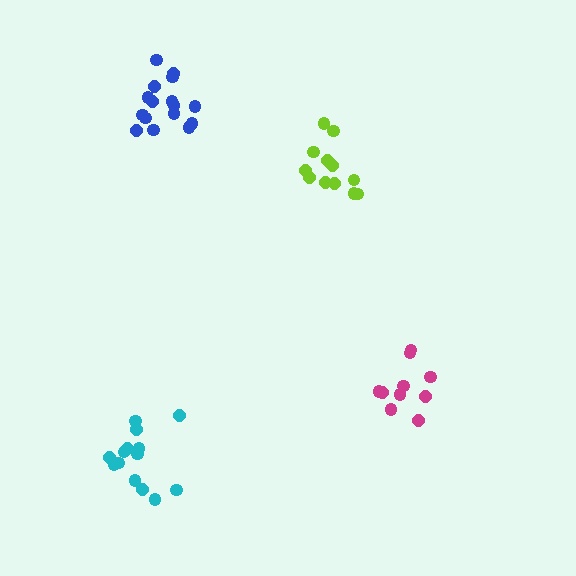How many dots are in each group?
Group 1: 16 dots, Group 2: 10 dots, Group 3: 12 dots, Group 4: 14 dots (52 total).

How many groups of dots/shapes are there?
There are 4 groups.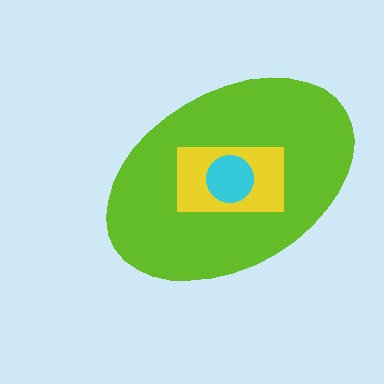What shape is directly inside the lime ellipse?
The yellow rectangle.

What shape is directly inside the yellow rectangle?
The cyan circle.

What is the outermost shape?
The lime ellipse.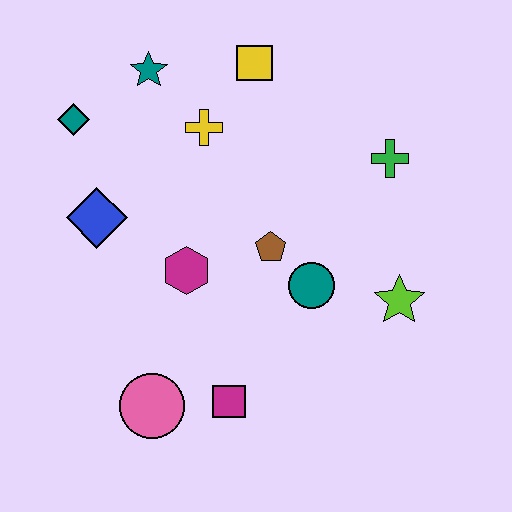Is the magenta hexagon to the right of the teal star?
Yes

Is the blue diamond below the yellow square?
Yes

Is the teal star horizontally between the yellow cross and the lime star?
No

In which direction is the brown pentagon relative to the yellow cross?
The brown pentagon is below the yellow cross.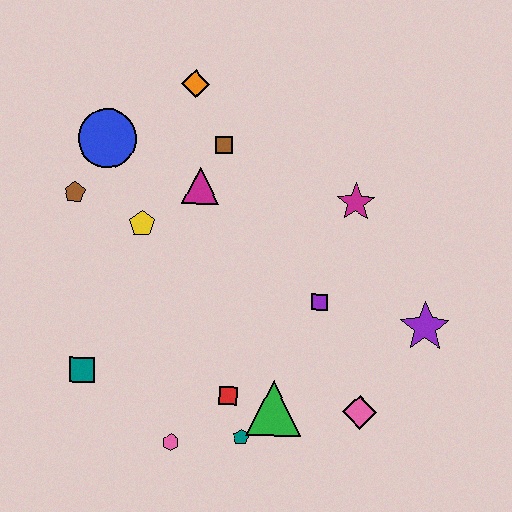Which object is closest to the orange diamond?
The brown square is closest to the orange diamond.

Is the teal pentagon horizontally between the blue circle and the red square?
No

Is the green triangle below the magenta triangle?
Yes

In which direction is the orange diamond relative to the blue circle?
The orange diamond is to the right of the blue circle.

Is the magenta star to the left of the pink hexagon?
No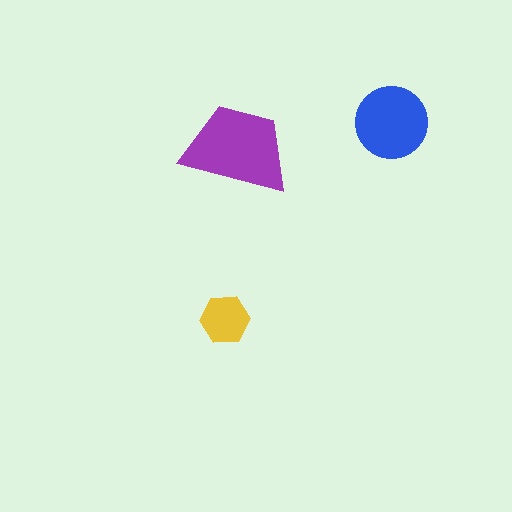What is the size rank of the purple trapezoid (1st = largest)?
1st.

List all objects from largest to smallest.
The purple trapezoid, the blue circle, the yellow hexagon.